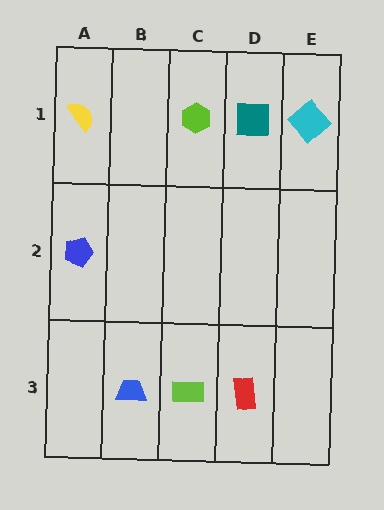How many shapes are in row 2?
1 shape.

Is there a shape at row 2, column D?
No, that cell is empty.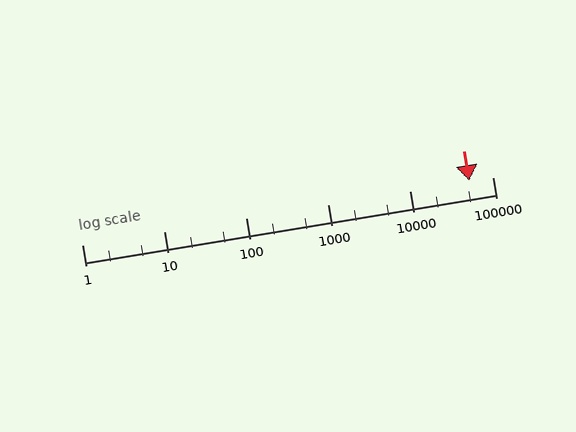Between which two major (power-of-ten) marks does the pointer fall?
The pointer is between 10000 and 100000.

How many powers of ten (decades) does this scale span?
The scale spans 5 decades, from 1 to 100000.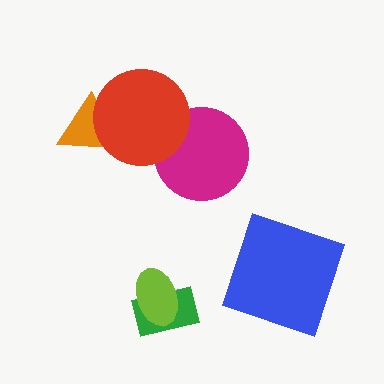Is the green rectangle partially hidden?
Yes, it is partially covered by another shape.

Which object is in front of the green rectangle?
The lime ellipse is in front of the green rectangle.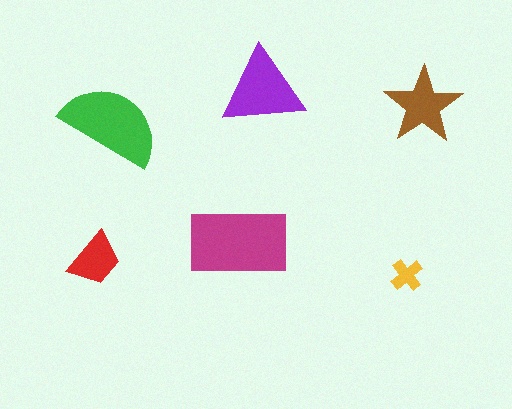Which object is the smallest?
The yellow cross.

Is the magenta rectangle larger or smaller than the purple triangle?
Larger.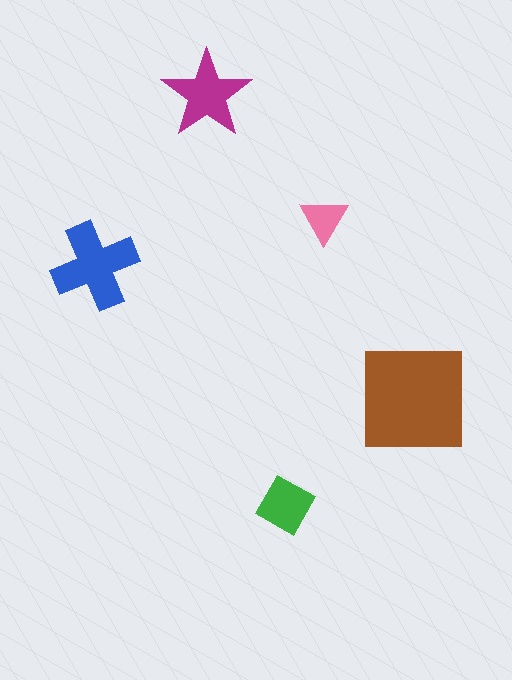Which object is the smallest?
The pink triangle.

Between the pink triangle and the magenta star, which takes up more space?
The magenta star.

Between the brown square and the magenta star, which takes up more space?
The brown square.